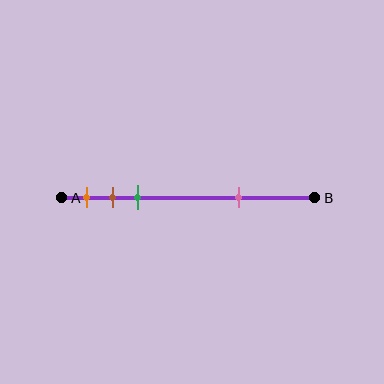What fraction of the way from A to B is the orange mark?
The orange mark is approximately 10% (0.1) of the way from A to B.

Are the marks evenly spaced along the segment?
No, the marks are not evenly spaced.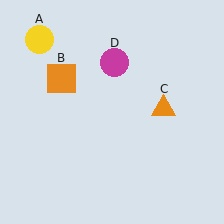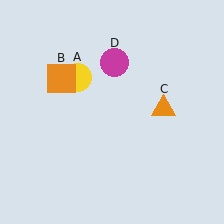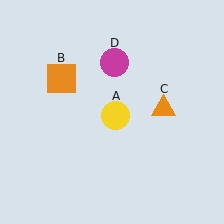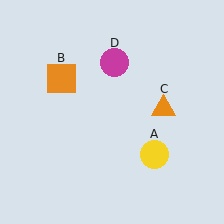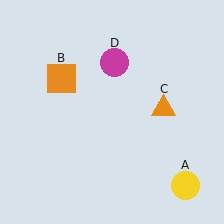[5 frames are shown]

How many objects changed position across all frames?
1 object changed position: yellow circle (object A).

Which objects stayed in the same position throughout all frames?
Orange square (object B) and orange triangle (object C) and magenta circle (object D) remained stationary.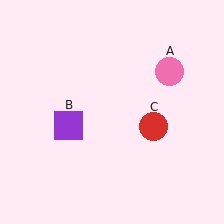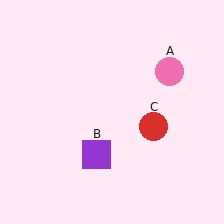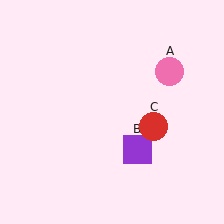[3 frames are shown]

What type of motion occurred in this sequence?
The purple square (object B) rotated counterclockwise around the center of the scene.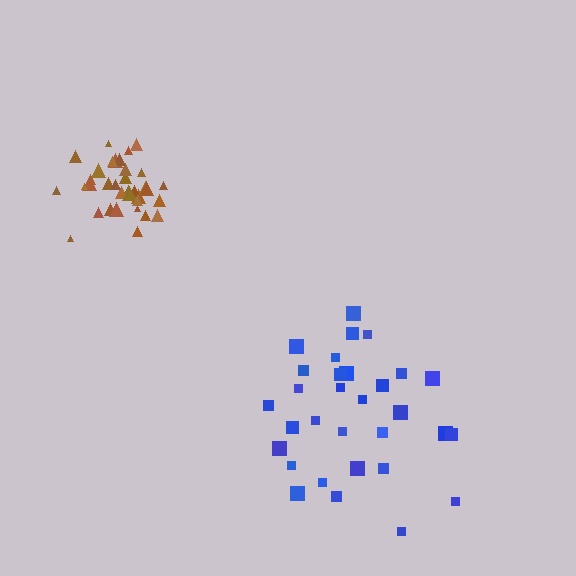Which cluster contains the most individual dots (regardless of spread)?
Brown (35).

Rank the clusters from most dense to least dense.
brown, blue.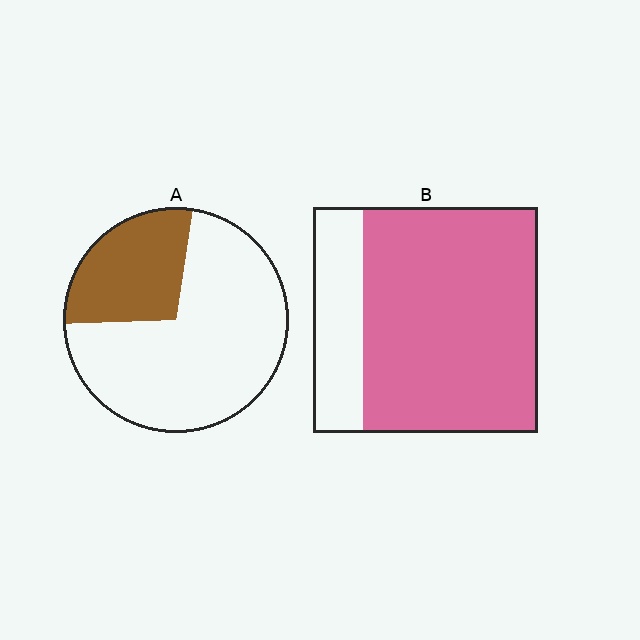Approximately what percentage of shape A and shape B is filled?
A is approximately 30% and B is approximately 80%.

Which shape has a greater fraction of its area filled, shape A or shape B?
Shape B.